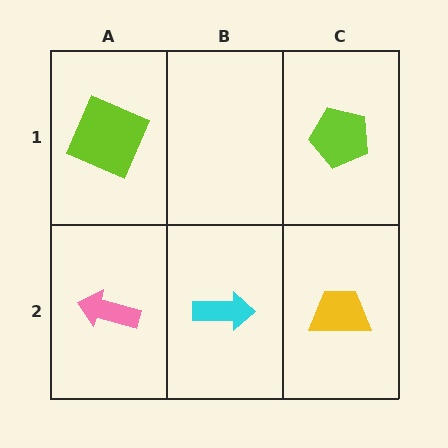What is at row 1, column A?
A lime square.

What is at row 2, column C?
A yellow trapezoid.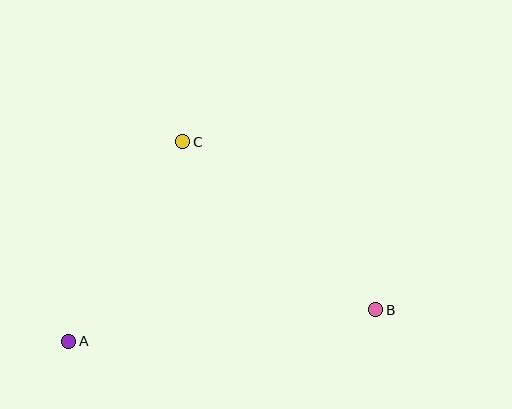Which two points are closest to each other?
Points A and C are closest to each other.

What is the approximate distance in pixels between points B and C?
The distance between B and C is approximately 256 pixels.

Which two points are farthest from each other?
Points A and B are farthest from each other.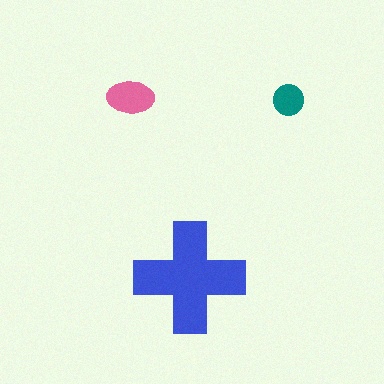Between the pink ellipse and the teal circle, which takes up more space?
The pink ellipse.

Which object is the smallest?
The teal circle.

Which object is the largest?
The blue cross.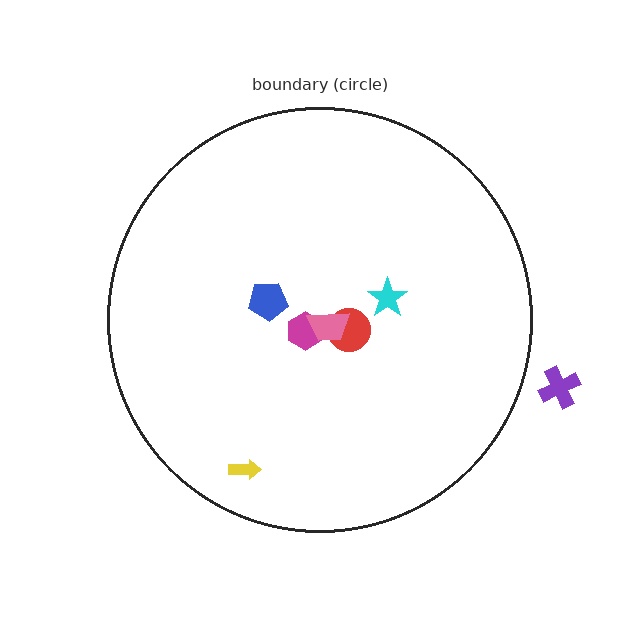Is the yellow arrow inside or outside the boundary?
Inside.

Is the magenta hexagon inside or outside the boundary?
Inside.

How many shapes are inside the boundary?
6 inside, 1 outside.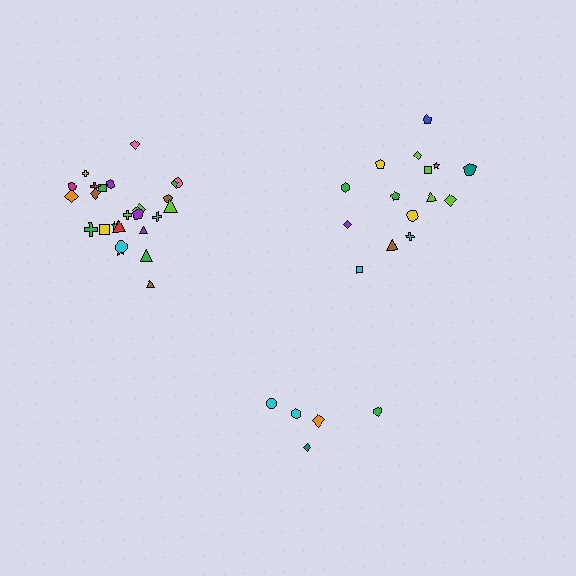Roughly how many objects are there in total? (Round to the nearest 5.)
Roughly 45 objects in total.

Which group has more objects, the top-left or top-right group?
The top-left group.